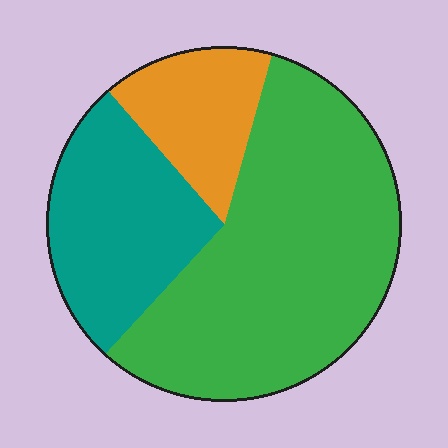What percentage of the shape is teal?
Teal covers about 25% of the shape.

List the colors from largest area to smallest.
From largest to smallest: green, teal, orange.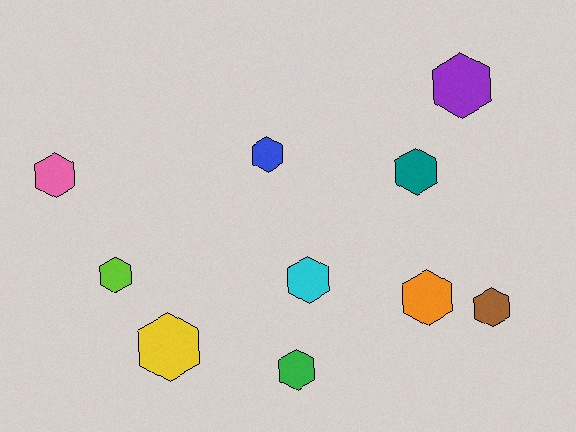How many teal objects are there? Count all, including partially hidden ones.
There is 1 teal object.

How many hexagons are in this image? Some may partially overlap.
There are 10 hexagons.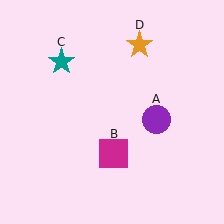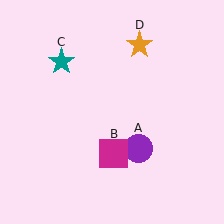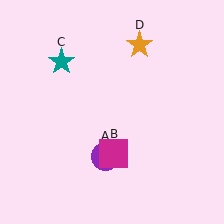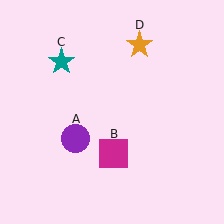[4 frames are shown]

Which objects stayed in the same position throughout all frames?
Magenta square (object B) and teal star (object C) and orange star (object D) remained stationary.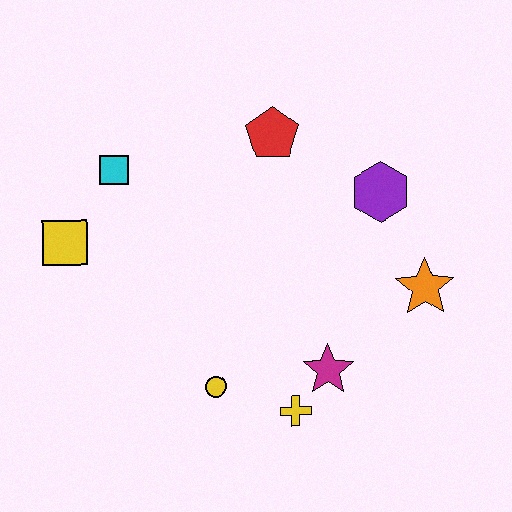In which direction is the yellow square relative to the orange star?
The yellow square is to the left of the orange star.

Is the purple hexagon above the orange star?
Yes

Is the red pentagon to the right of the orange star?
No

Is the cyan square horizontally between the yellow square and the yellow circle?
Yes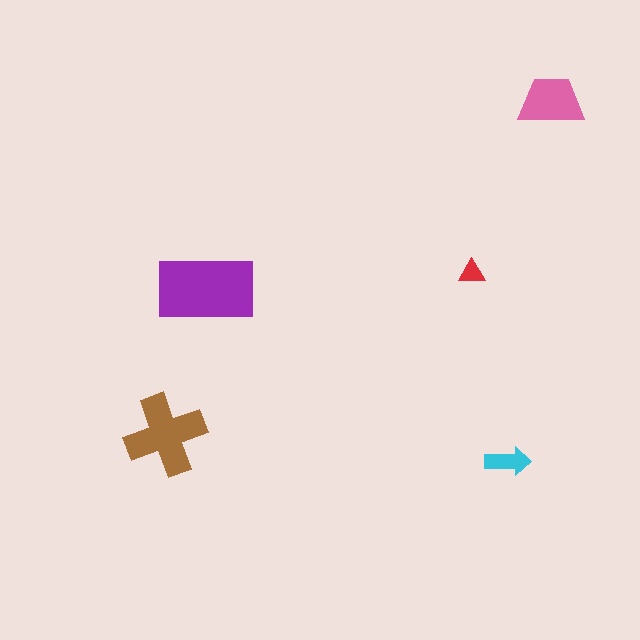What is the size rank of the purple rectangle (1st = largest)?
1st.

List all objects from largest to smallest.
The purple rectangle, the brown cross, the pink trapezoid, the cyan arrow, the red triangle.